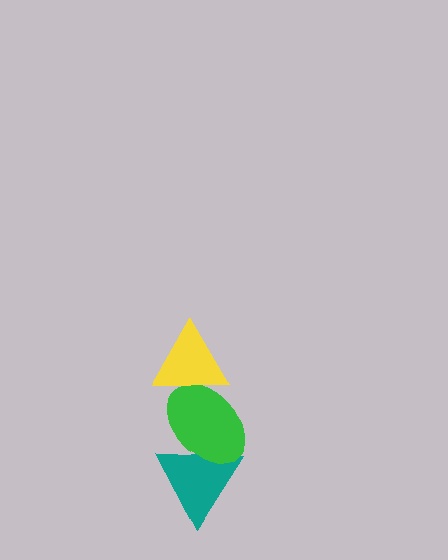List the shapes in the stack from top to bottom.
From top to bottom: the yellow triangle, the green ellipse, the teal triangle.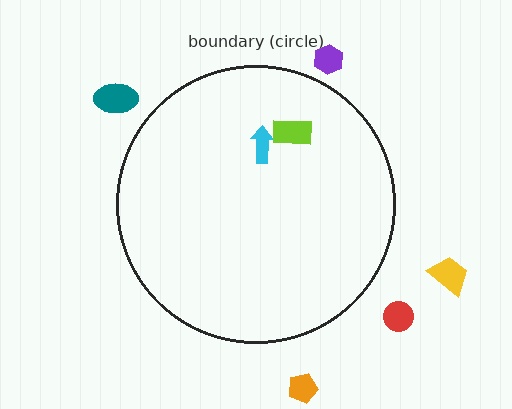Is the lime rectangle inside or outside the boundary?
Inside.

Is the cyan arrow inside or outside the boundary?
Inside.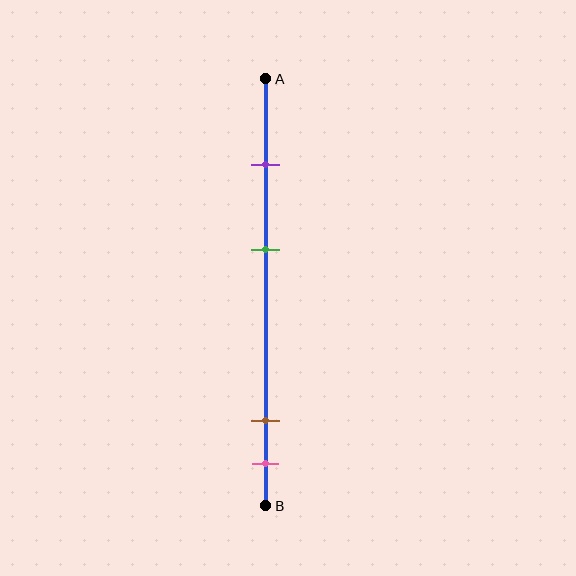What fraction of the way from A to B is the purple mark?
The purple mark is approximately 20% (0.2) of the way from A to B.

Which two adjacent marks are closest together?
The brown and pink marks are the closest adjacent pair.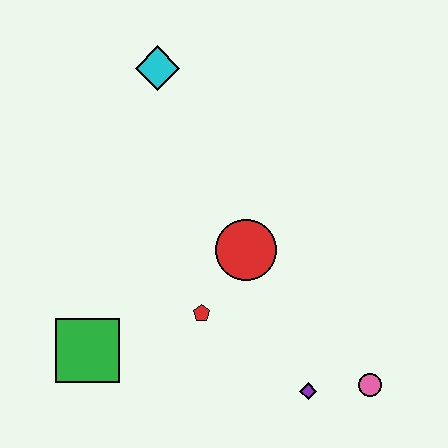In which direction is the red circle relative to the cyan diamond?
The red circle is below the cyan diamond.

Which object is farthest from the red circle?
The cyan diamond is farthest from the red circle.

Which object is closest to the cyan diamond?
The red circle is closest to the cyan diamond.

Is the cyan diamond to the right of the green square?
Yes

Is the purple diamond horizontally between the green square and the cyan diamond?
No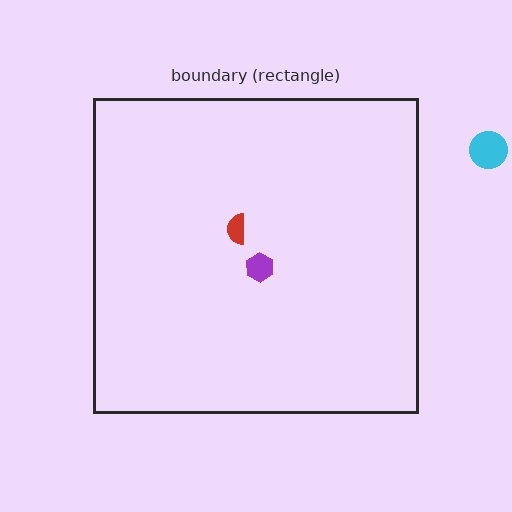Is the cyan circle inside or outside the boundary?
Outside.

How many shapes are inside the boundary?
2 inside, 1 outside.